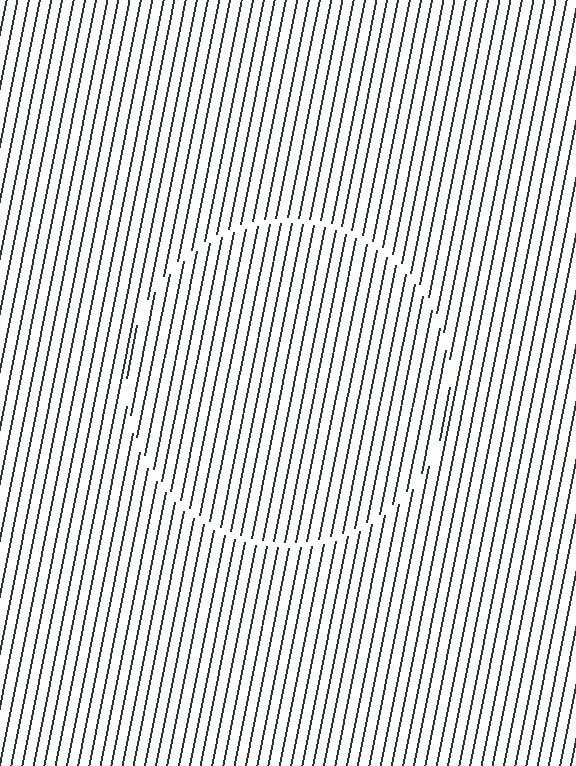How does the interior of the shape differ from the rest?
The interior of the shape contains the same grating, shifted by half a period — the contour is defined by the phase discontinuity where line-ends from the inner and outer gratings abut.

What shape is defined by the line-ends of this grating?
An illusory circle. The interior of the shape contains the same grating, shifted by half a period — the contour is defined by the phase discontinuity where line-ends from the inner and outer gratings abut.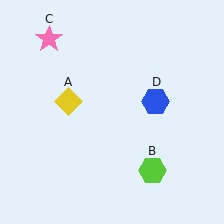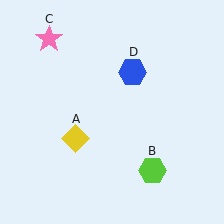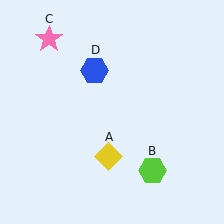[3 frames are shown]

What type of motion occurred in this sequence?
The yellow diamond (object A), blue hexagon (object D) rotated counterclockwise around the center of the scene.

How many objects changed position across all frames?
2 objects changed position: yellow diamond (object A), blue hexagon (object D).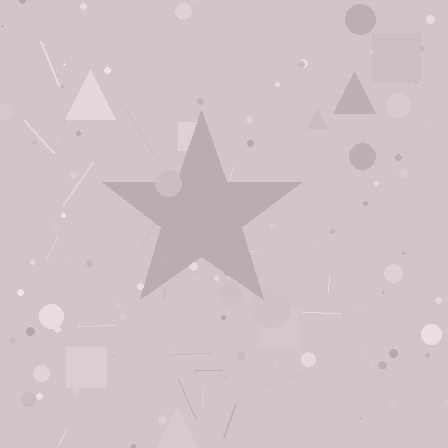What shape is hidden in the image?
A star is hidden in the image.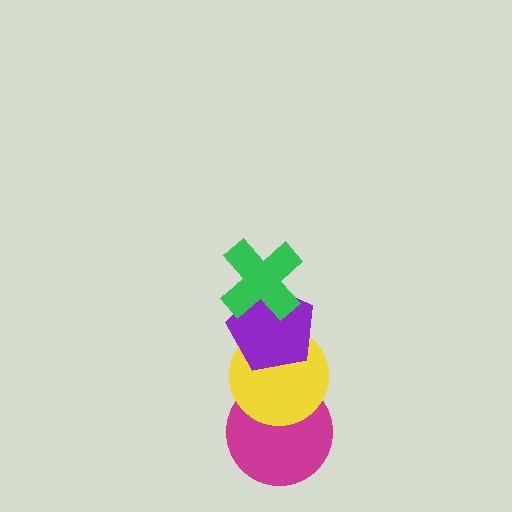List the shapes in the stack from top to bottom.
From top to bottom: the green cross, the purple pentagon, the yellow circle, the magenta circle.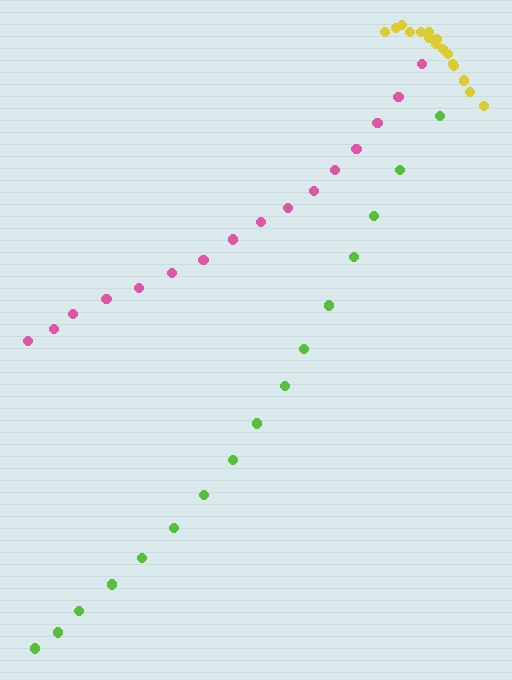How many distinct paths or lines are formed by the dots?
There are 3 distinct paths.